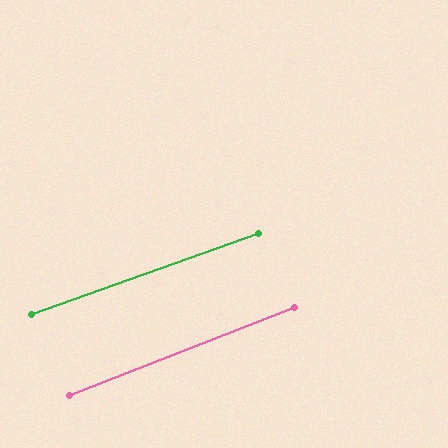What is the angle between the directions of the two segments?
Approximately 2 degrees.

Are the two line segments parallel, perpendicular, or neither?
Parallel — their directions differ by only 1.9°.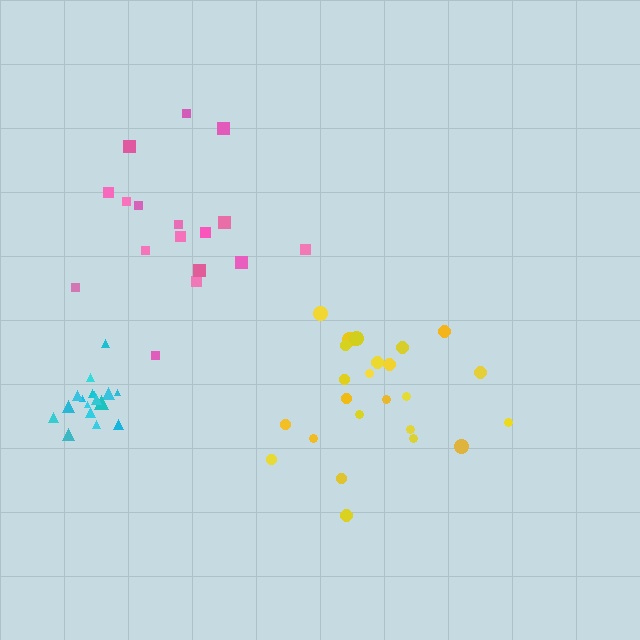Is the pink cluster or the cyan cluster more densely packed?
Cyan.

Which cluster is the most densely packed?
Cyan.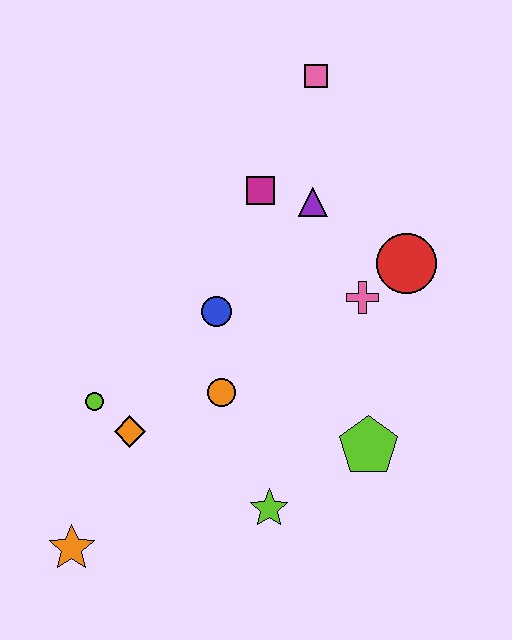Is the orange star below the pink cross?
Yes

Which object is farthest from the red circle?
The orange star is farthest from the red circle.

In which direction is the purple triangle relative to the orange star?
The purple triangle is above the orange star.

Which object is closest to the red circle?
The pink cross is closest to the red circle.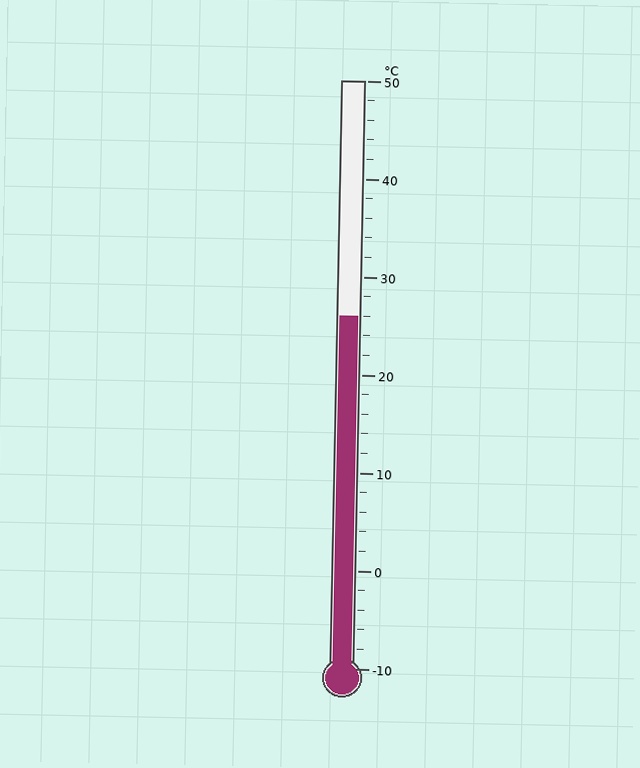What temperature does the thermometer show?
The thermometer shows approximately 26°C.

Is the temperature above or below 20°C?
The temperature is above 20°C.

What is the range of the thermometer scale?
The thermometer scale ranges from -10°C to 50°C.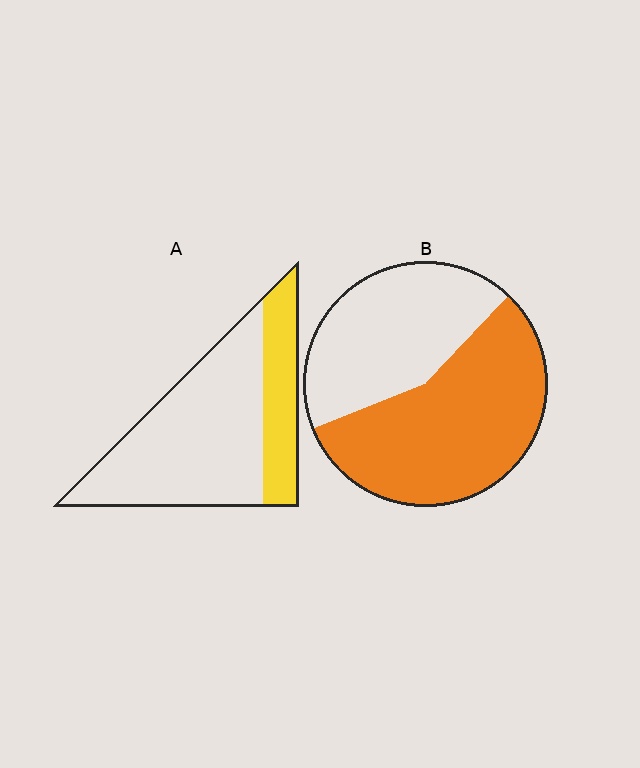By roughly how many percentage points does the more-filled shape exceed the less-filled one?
By roughly 30 percentage points (B over A).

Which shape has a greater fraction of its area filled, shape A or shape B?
Shape B.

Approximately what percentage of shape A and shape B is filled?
A is approximately 25% and B is approximately 55%.